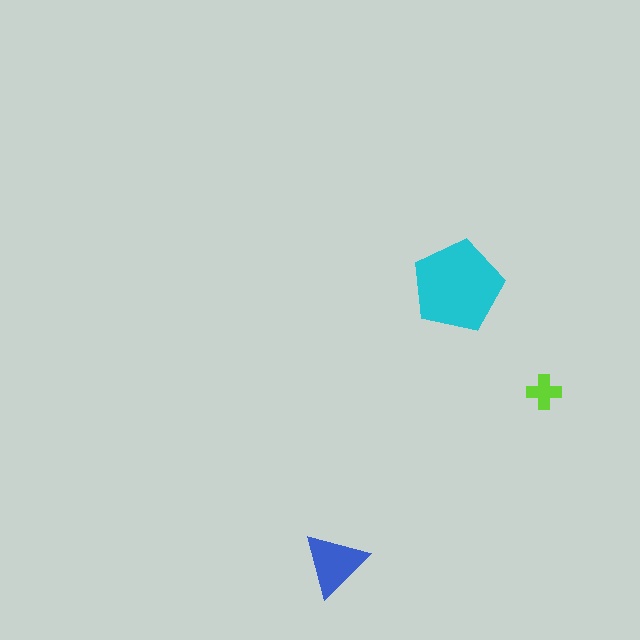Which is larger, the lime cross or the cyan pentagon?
The cyan pentagon.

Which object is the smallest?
The lime cross.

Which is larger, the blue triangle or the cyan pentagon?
The cyan pentagon.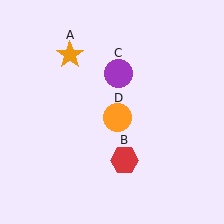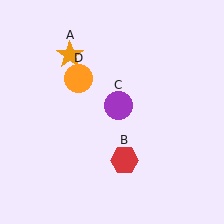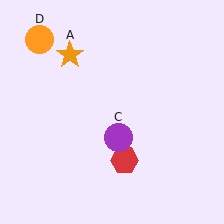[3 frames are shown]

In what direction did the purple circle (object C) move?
The purple circle (object C) moved down.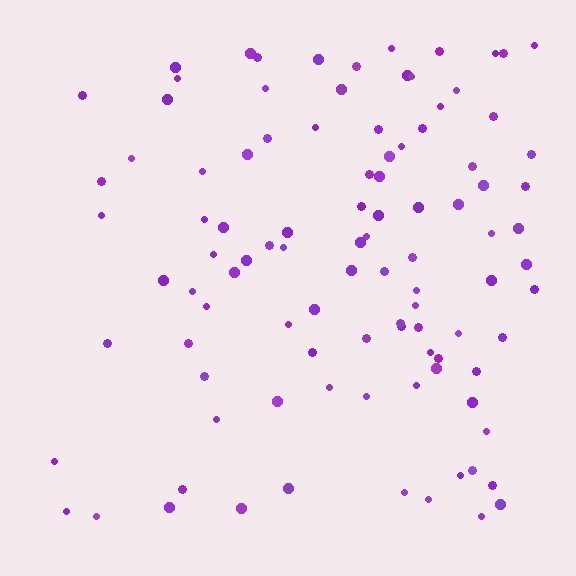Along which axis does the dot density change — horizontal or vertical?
Horizontal.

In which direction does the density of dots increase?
From left to right, with the right side densest.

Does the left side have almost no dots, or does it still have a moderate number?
Still a moderate number, just noticeably fewer than the right.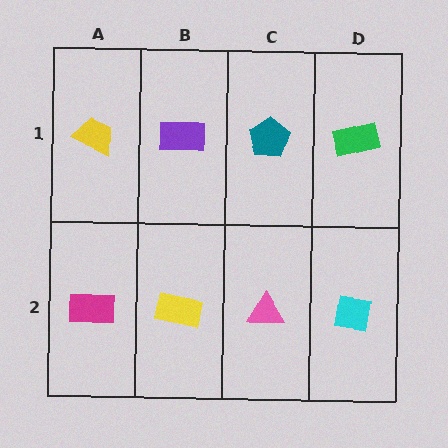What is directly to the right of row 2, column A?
A yellow rectangle.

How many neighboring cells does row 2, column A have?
2.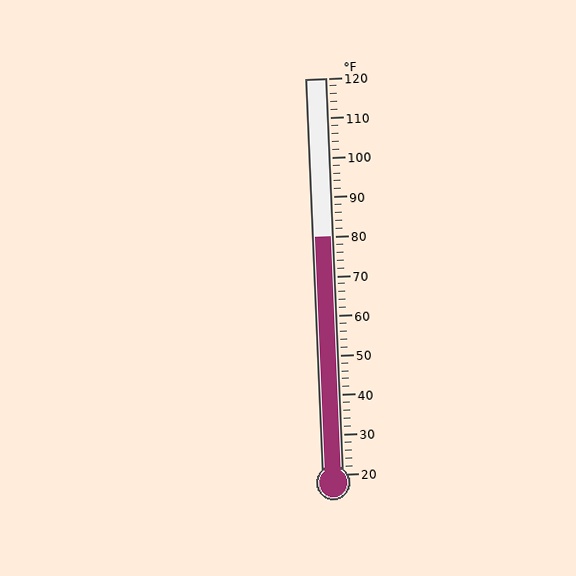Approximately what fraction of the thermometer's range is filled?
The thermometer is filled to approximately 60% of its range.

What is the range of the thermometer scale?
The thermometer scale ranges from 20°F to 120°F.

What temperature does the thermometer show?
The thermometer shows approximately 80°F.